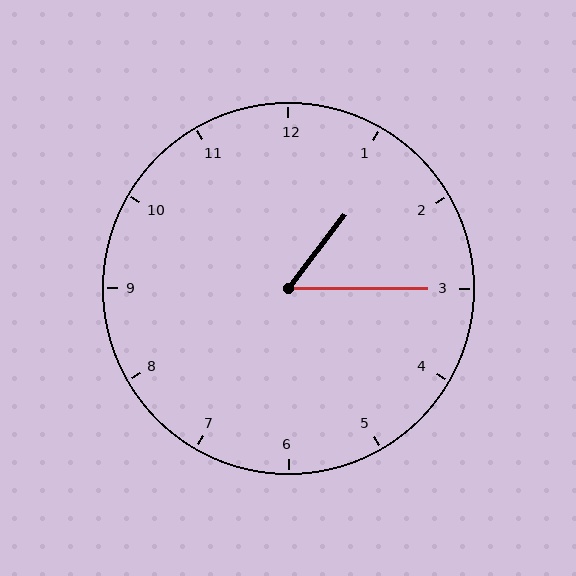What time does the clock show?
1:15.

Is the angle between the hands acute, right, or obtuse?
It is acute.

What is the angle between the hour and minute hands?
Approximately 52 degrees.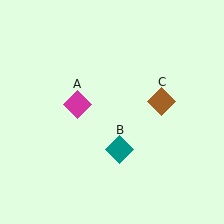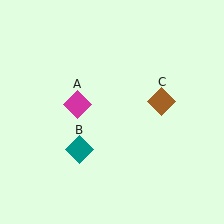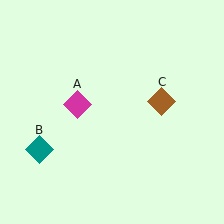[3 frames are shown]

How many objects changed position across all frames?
1 object changed position: teal diamond (object B).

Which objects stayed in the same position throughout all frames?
Magenta diamond (object A) and brown diamond (object C) remained stationary.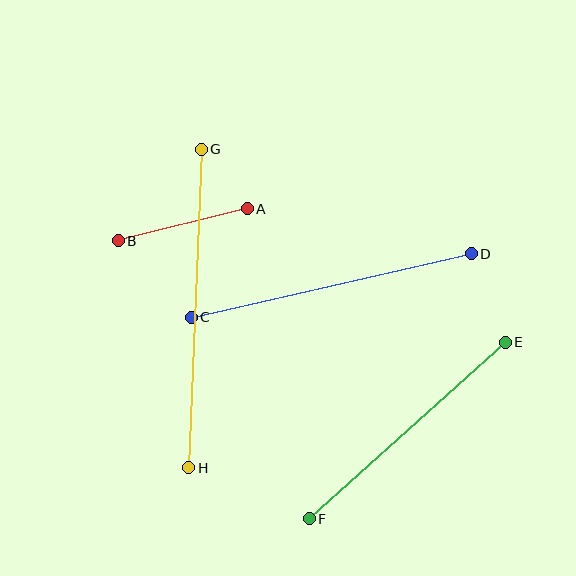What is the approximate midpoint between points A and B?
The midpoint is at approximately (183, 225) pixels.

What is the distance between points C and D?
The distance is approximately 287 pixels.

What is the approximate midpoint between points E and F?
The midpoint is at approximately (407, 430) pixels.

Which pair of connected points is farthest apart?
Points G and H are farthest apart.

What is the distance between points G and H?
The distance is approximately 319 pixels.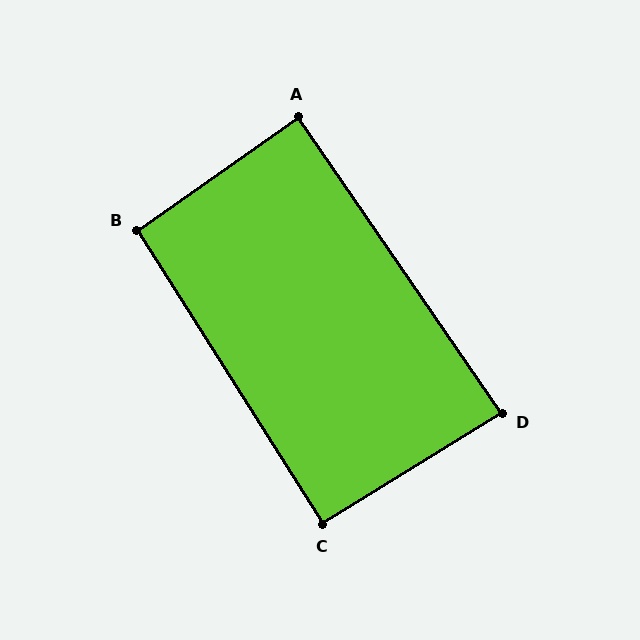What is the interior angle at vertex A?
Approximately 89 degrees (approximately right).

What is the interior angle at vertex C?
Approximately 91 degrees (approximately right).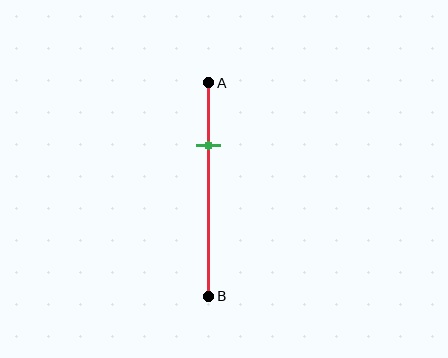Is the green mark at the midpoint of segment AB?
No, the mark is at about 30% from A, not at the 50% midpoint.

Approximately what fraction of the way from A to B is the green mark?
The green mark is approximately 30% of the way from A to B.